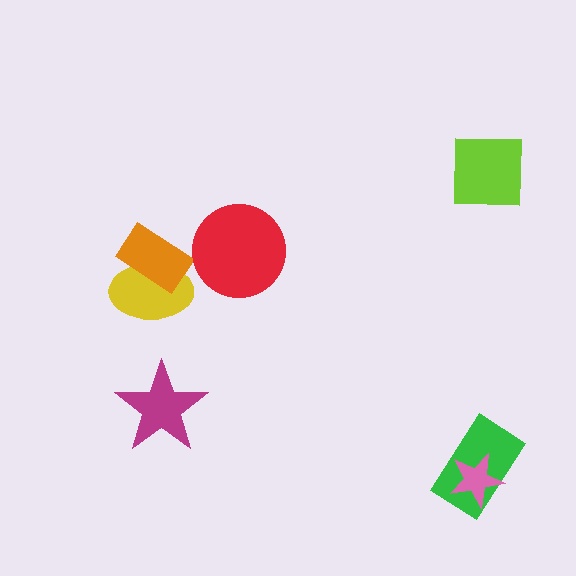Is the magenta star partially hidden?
No, no other shape covers it.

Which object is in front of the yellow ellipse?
The orange rectangle is in front of the yellow ellipse.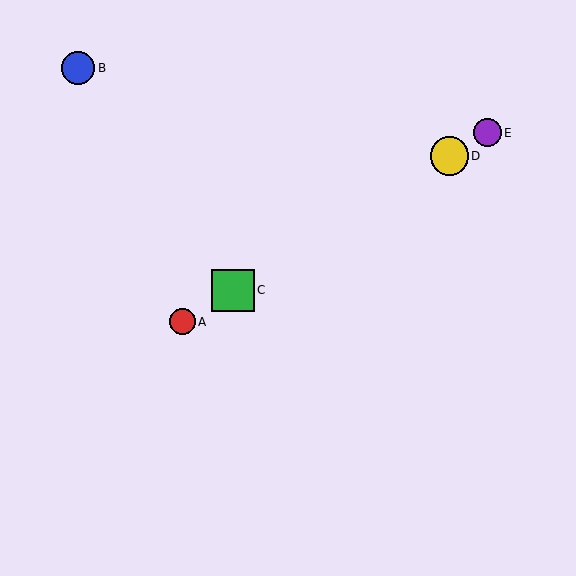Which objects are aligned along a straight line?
Objects A, C, D, E are aligned along a straight line.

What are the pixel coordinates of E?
Object E is at (487, 133).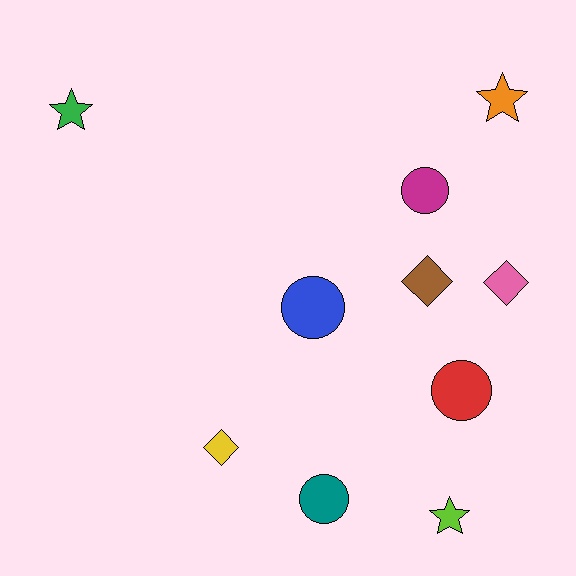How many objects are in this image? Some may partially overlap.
There are 10 objects.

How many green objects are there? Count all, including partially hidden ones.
There is 1 green object.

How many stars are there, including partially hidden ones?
There are 3 stars.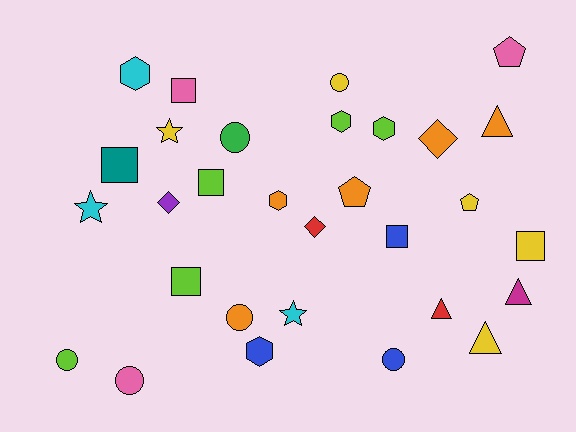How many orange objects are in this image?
There are 5 orange objects.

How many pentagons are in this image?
There are 3 pentagons.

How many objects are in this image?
There are 30 objects.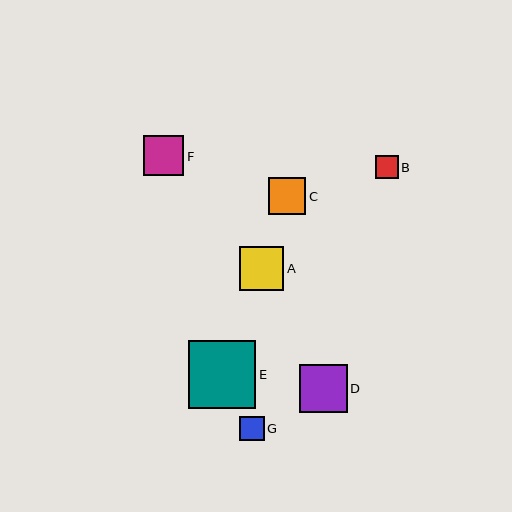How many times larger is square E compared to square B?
Square E is approximately 3.0 times the size of square B.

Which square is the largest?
Square E is the largest with a size of approximately 67 pixels.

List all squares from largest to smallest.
From largest to smallest: E, D, A, F, C, G, B.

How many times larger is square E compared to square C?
Square E is approximately 1.8 times the size of square C.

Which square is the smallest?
Square B is the smallest with a size of approximately 22 pixels.